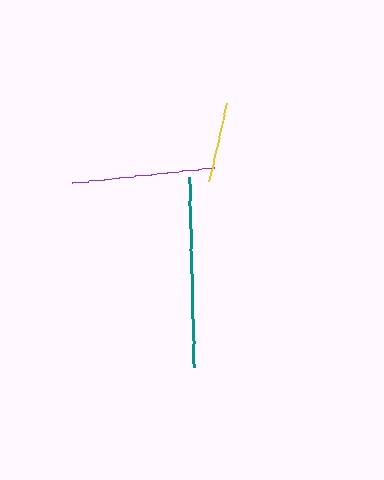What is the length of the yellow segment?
The yellow segment is approximately 80 pixels long.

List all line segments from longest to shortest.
From longest to shortest: teal, purple, yellow.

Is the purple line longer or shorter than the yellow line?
The purple line is longer than the yellow line.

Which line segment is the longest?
The teal line is the longest at approximately 190 pixels.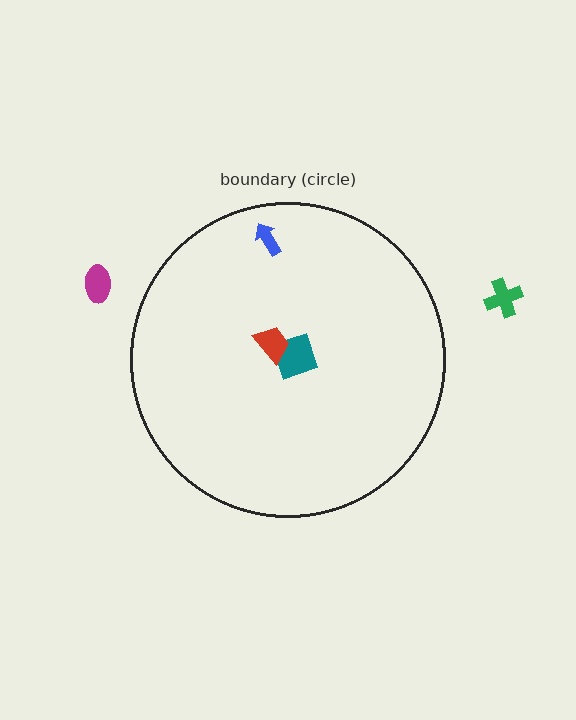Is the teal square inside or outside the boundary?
Inside.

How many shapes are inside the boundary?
3 inside, 2 outside.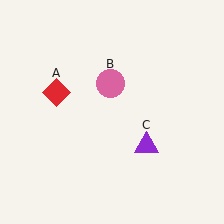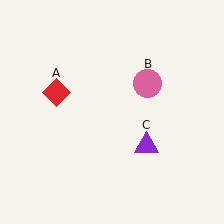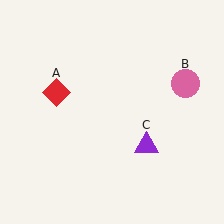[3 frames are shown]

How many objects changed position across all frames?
1 object changed position: pink circle (object B).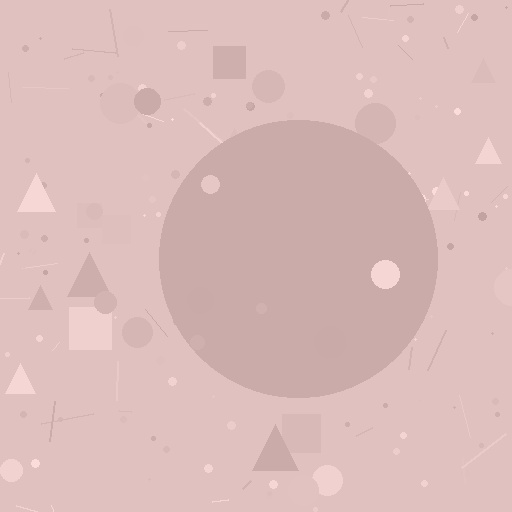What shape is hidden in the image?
A circle is hidden in the image.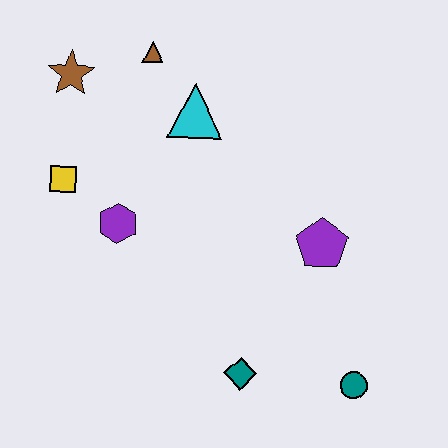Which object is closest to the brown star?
The brown triangle is closest to the brown star.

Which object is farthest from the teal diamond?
The brown star is farthest from the teal diamond.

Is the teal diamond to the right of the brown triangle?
Yes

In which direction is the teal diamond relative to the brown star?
The teal diamond is below the brown star.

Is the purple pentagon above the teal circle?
Yes